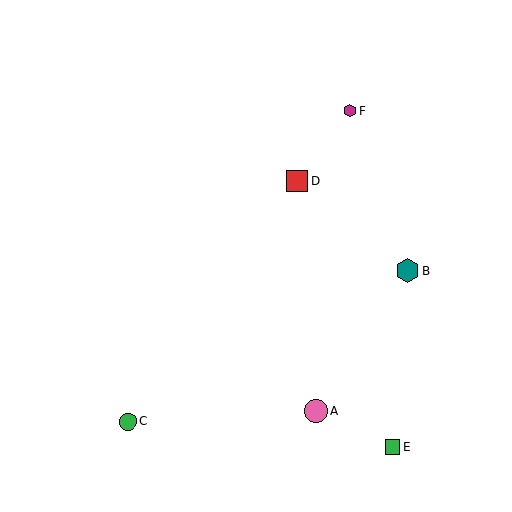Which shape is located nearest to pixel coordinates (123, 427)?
The green circle (labeled C) at (127, 422) is nearest to that location.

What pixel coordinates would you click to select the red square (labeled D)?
Click at (297, 181) to select the red square D.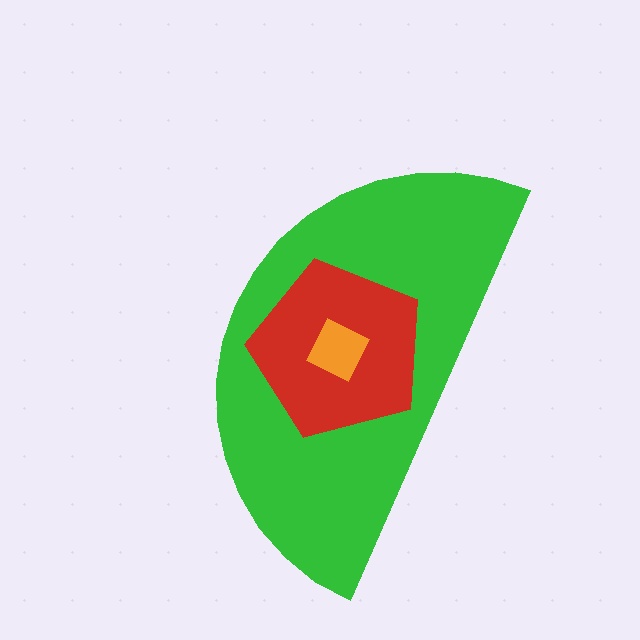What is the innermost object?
The orange square.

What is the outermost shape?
The green semicircle.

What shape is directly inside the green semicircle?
The red pentagon.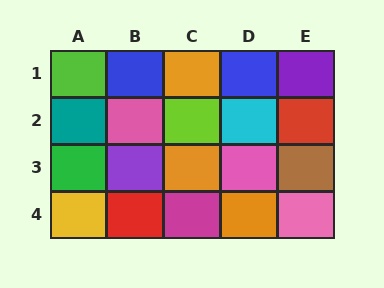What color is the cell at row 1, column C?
Orange.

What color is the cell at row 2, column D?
Cyan.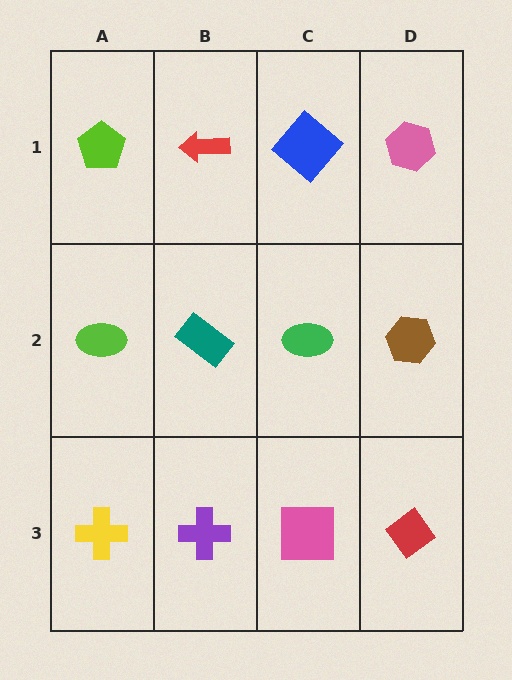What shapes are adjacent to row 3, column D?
A brown hexagon (row 2, column D), a pink square (row 3, column C).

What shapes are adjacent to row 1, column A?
A lime ellipse (row 2, column A), a red arrow (row 1, column B).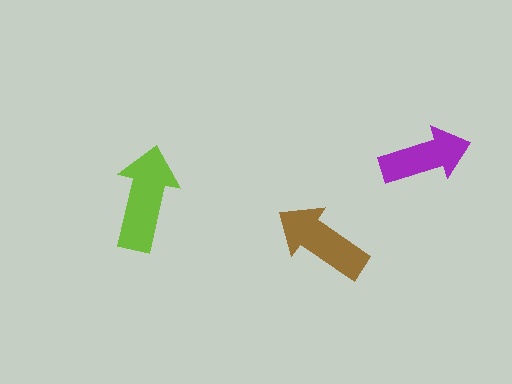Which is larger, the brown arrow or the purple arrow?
The brown one.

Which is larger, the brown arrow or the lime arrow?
The lime one.